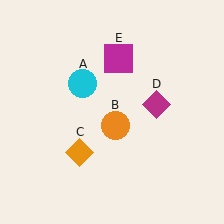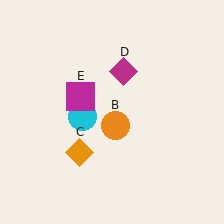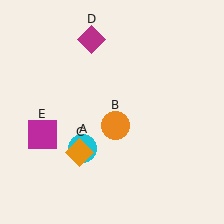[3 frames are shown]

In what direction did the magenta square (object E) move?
The magenta square (object E) moved down and to the left.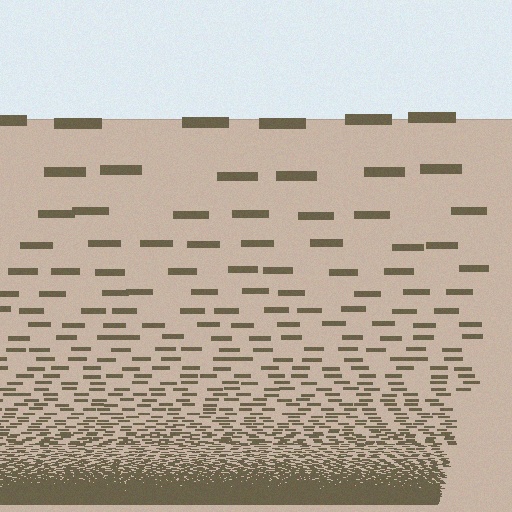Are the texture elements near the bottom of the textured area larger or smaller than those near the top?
Smaller. The gradient is inverted — elements near the bottom are smaller and denser.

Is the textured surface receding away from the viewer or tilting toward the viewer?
The surface appears to tilt toward the viewer. Texture elements get larger and sparser toward the top.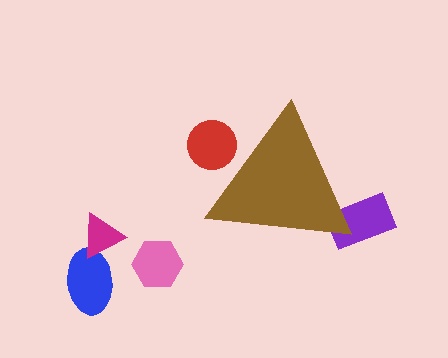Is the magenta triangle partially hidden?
No, the magenta triangle is fully visible.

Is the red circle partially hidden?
Yes, the red circle is partially hidden behind the brown triangle.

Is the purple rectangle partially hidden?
Yes, the purple rectangle is partially hidden behind the brown triangle.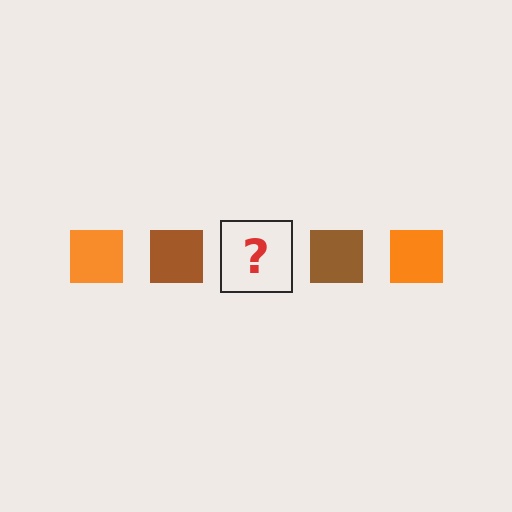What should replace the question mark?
The question mark should be replaced with an orange square.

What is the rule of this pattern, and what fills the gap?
The rule is that the pattern cycles through orange, brown squares. The gap should be filled with an orange square.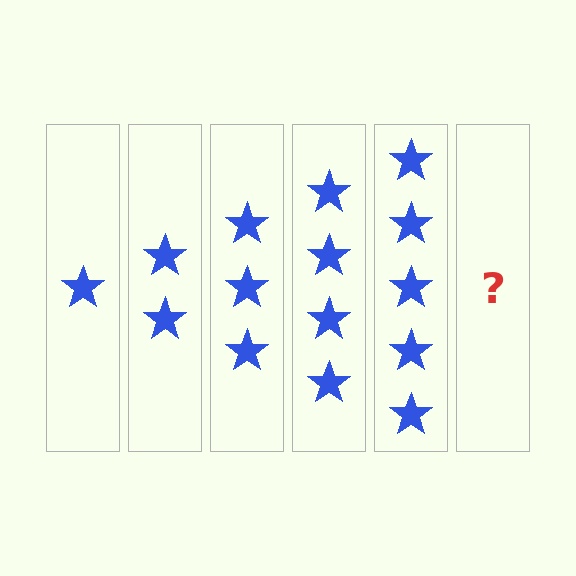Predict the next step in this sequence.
The next step is 6 stars.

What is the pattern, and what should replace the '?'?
The pattern is that each step adds one more star. The '?' should be 6 stars.